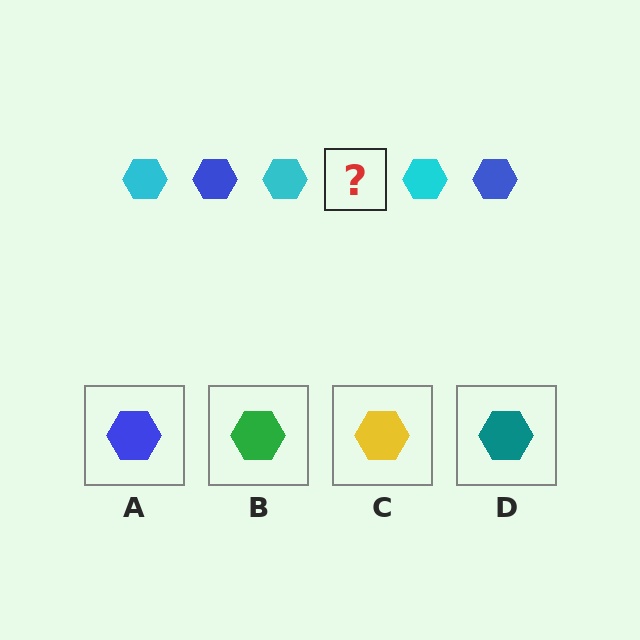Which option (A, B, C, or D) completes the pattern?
A.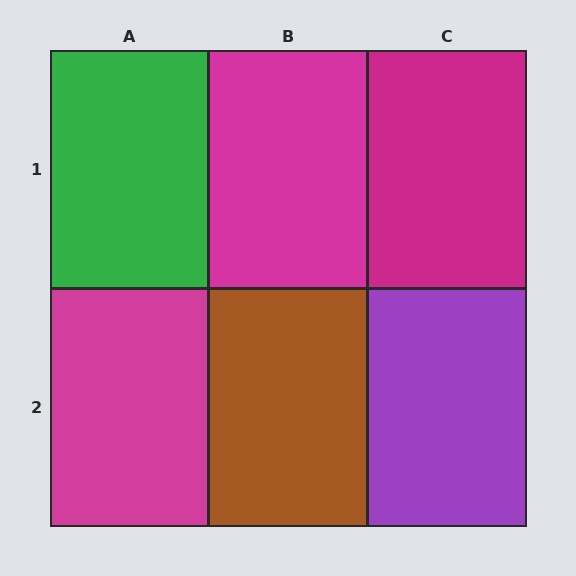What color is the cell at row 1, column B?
Magenta.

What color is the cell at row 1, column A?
Green.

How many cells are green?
1 cell is green.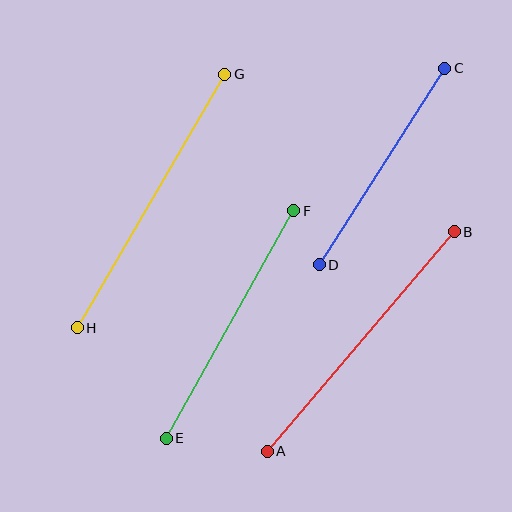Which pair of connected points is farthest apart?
Points G and H are farthest apart.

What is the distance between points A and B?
The distance is approximately 288 pixels.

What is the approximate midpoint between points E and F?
The midpoint is at approximately (230, 325) pixels.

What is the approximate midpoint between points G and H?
The midpoint is at approximately (151, 201) pixels.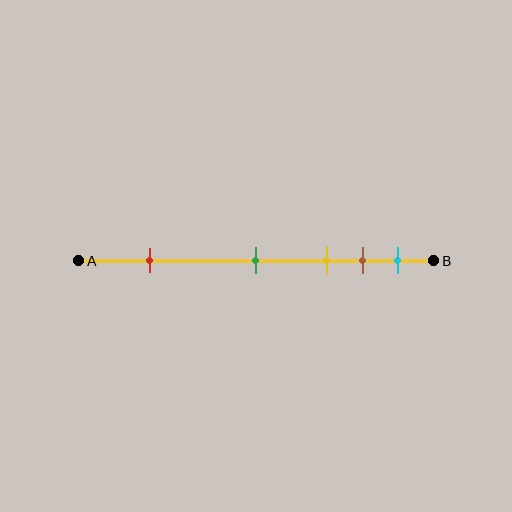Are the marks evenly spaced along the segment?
No, the marks are not evenly spaced.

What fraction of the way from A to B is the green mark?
The green mark is approximately 50% (0.5) of the way from A to B.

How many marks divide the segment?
There are 5 marks dividing the segment.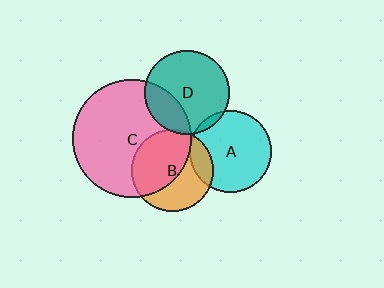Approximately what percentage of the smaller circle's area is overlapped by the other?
Approximately 5%.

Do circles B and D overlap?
Yes.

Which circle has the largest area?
Circle C (pink).